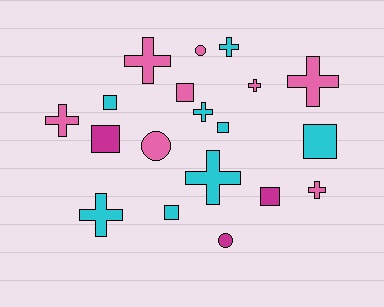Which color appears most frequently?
Cyan, with 8 objects.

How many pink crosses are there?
There are 5 pink crosses.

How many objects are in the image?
There are 19 objects.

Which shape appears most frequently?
Cross, with 9 objects.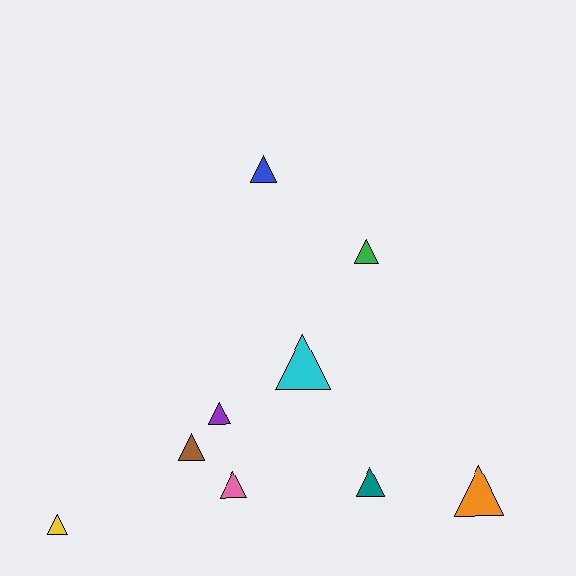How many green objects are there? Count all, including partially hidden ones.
There is 1 green object.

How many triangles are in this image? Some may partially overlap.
There are 9 triangles.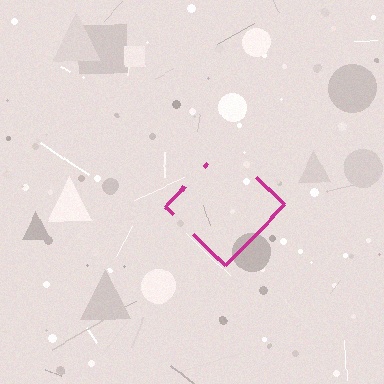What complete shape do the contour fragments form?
The contour fragments form a diamond.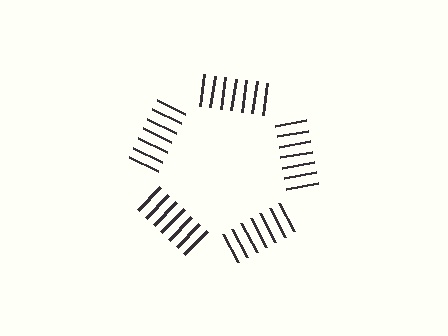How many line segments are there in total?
35 — 7 along each of the 5 edges.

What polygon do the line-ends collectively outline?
An illusory pentagon — the line segments terminate on its edges but no continuous stroke is drawn.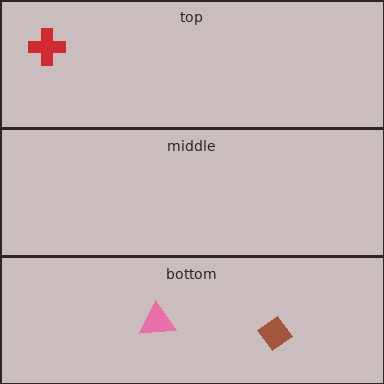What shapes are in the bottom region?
The brown diamond, the pink triangle.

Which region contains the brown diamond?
The bottom region.